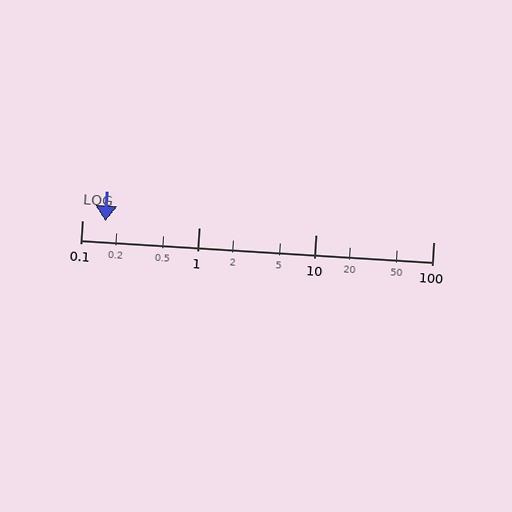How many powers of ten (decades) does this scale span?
The scale spans 3 decades, from 0.1 to 100.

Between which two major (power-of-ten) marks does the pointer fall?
The pointer is between 0.1 and 1.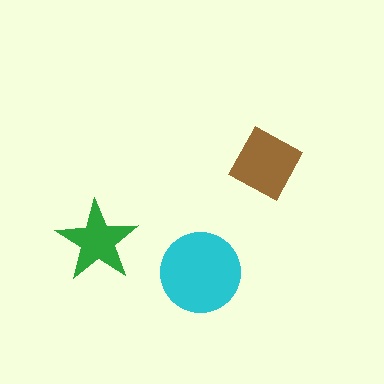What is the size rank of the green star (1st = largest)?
3rd.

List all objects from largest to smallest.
The cyan circle, the brown diamond, the green star.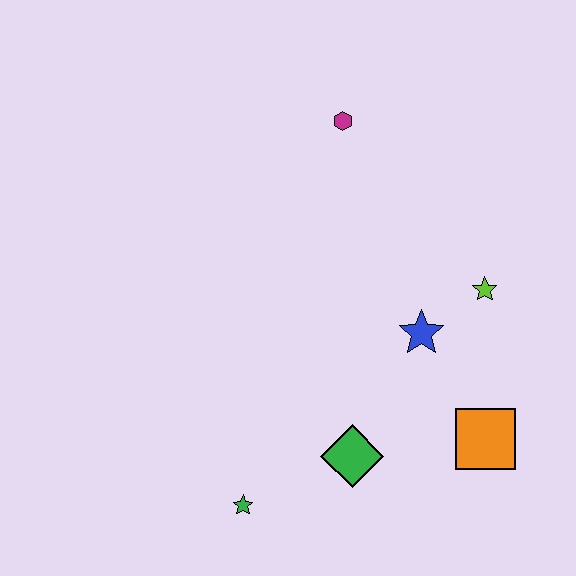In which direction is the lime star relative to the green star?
The lime star is to the right of the green star.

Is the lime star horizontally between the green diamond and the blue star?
No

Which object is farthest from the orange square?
The magenta hexagon is farthest from the orange square.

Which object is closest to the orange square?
The blue star is closest to the orange square.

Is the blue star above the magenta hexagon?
No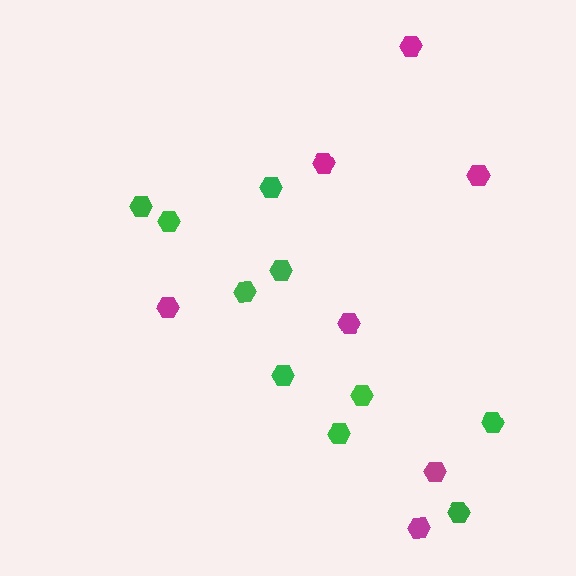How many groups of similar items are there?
There are 2 groups: one group of magenta hexagons (7) and one group of green hexagons (10).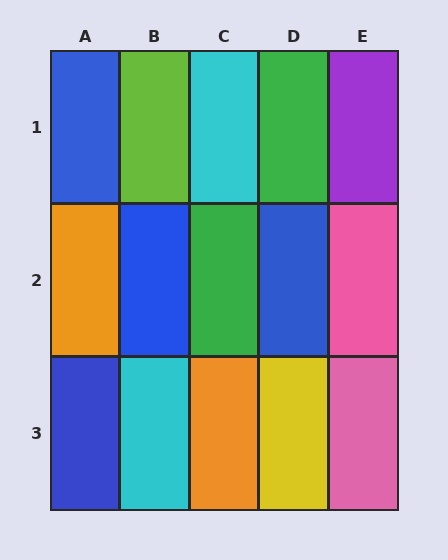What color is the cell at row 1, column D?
Green.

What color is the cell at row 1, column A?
Blue.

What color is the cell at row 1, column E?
Purple.